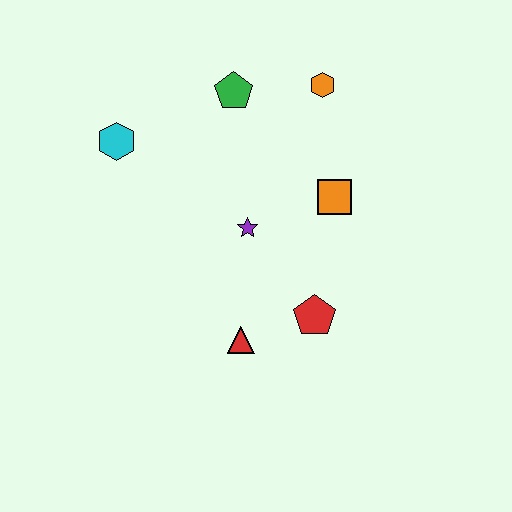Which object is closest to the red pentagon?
The red triangle is closest to the red pentagon.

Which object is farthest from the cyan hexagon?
The red pentagon is farthest from the cyan hexagon.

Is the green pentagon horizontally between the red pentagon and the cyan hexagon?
Yes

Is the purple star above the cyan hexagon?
No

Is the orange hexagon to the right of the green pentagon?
Yes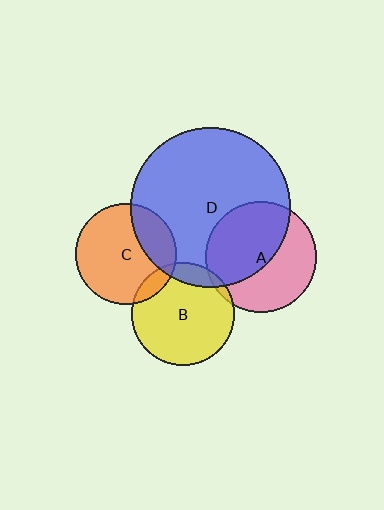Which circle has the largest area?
Circle D (blue).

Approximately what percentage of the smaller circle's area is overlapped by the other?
Approximately 5%.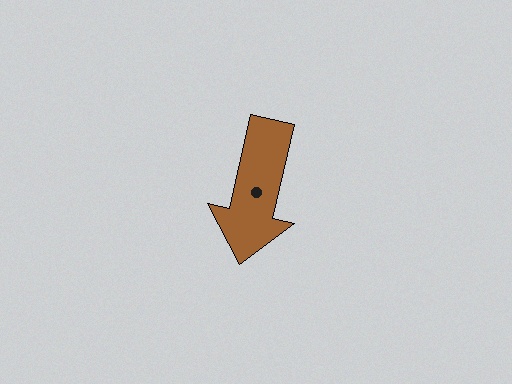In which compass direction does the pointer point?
South.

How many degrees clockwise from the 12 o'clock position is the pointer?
Approximately 193 degrees.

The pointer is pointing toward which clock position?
Roughly 6 o'clock.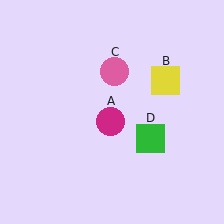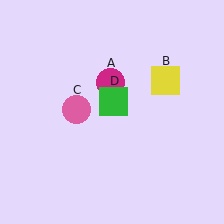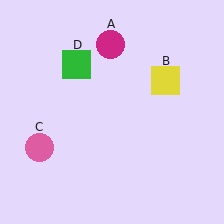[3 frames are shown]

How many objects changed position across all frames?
3 objects changed position: magenta circle (object A), pink circle (object C), green square (object D).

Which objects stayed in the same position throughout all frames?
Yellow square (object B) remained stationary.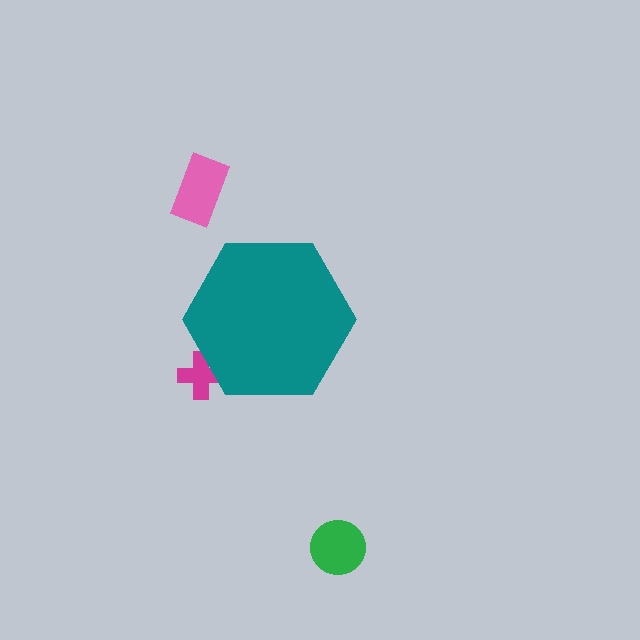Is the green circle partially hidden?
No, the green circle is fully visible.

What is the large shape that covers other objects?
A teal hexagon.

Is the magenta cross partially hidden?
Yes, the magenta cross is partially hidden behind the teal hexagon.